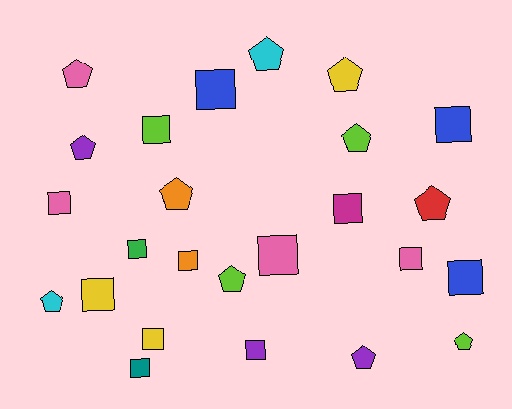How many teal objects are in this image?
There is 1 teal object.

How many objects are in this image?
There are 25 objects.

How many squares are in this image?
There are 14 squares.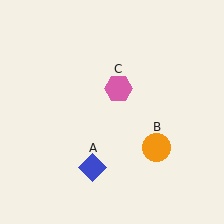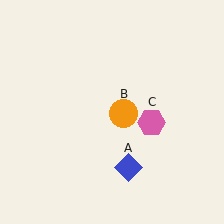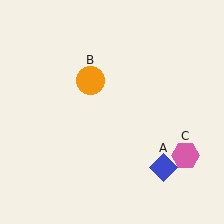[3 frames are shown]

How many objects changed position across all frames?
3 objects changed position: blue diamond (object A), orange circle (object B), pink hexagon (object C).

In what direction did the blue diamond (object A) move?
The blue diamond (object A) moved right.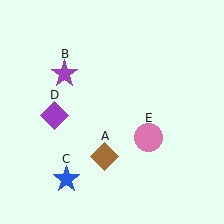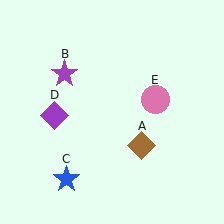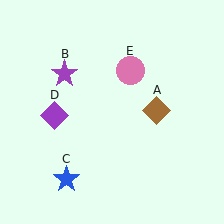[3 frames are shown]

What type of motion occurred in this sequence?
The brown diamond (object A), pink circle (object E) rotated counterclockwise around the center of the scene.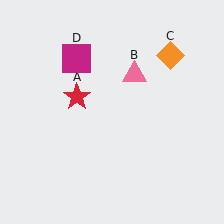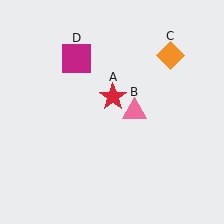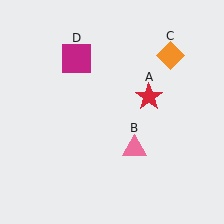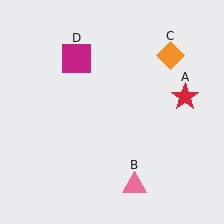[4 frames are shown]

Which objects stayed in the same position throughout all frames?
Orange diamond (object C) and magenta square (object D) remained stationary.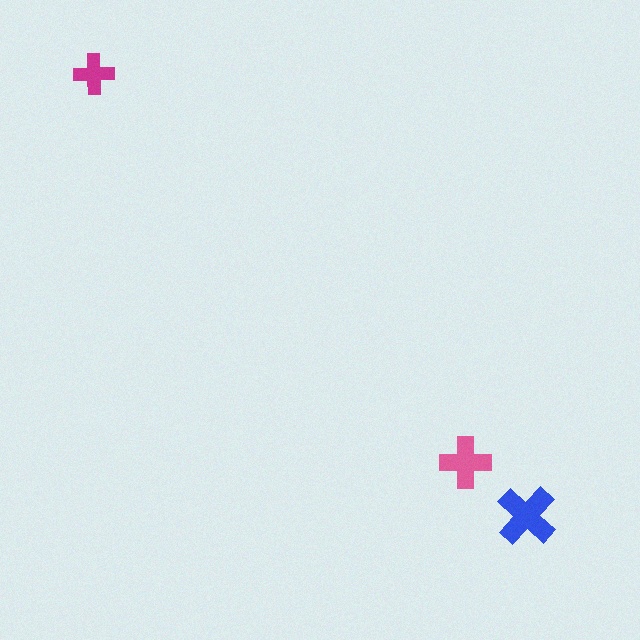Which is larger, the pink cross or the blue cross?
The blue one.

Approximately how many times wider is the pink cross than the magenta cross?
About 1.5 times wider.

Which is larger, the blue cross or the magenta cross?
The blue one.